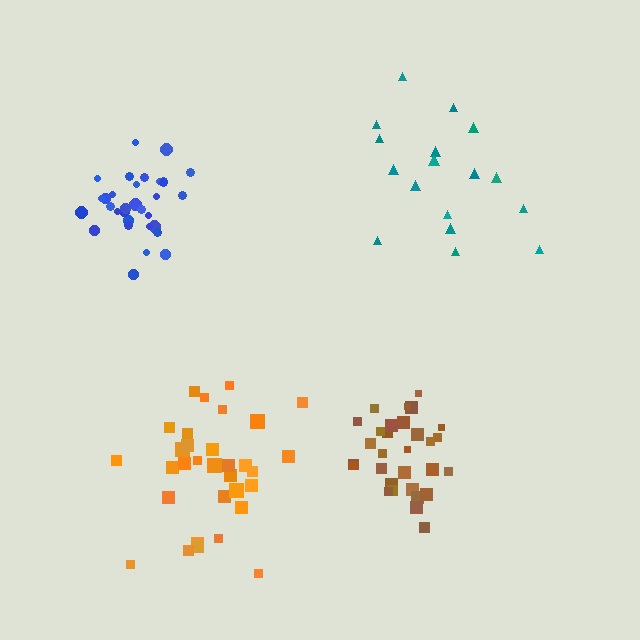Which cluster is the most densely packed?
Blue.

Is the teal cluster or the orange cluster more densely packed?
Orange.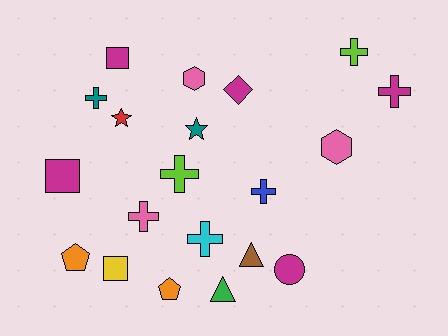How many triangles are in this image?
There are 2 triangles.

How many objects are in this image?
There are 20 objects.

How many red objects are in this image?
There is 1 red object.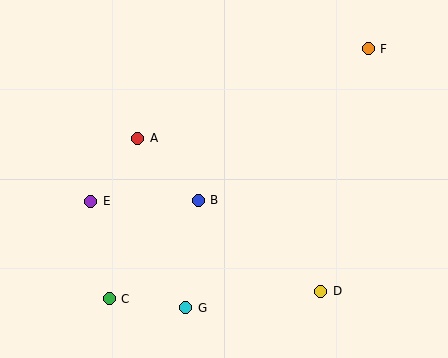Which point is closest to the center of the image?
Point B at (198, 201) is closest to the center.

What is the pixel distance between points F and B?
The distance between F and B is 228 pixels.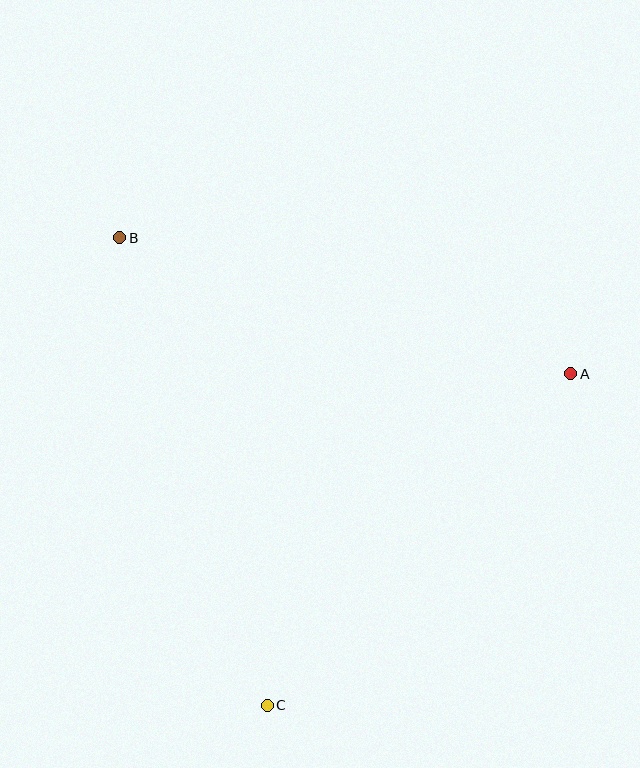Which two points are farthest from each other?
Points B and C are farthest from each other.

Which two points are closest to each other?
Points A and C are closest to each other.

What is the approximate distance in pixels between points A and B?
The distance between A and B is approximately 471 pixels.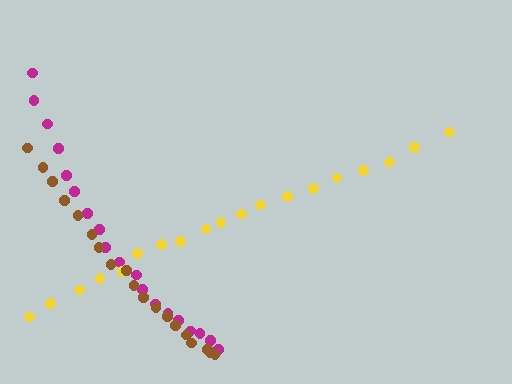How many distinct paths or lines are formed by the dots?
There are 3 distinct paths.